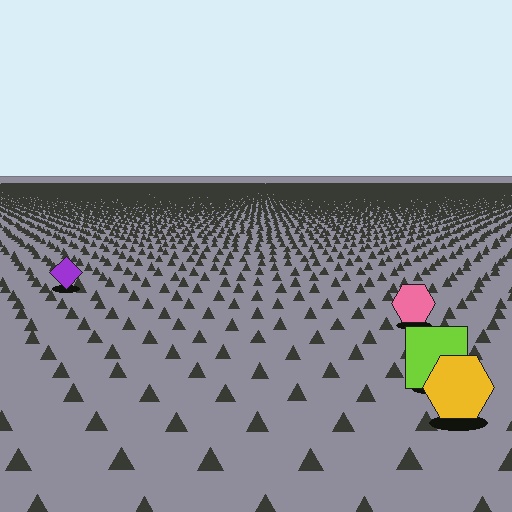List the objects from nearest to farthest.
From nearest to farthest: the yellow hexagon, the lime square, the pink hexagon, the purple diamond.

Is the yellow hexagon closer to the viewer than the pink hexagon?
Yes. The yellow hexagon is closer — you can tell from the texture gradient: the ground texture is coarser near it.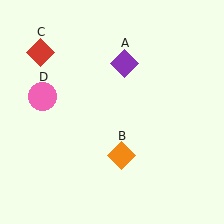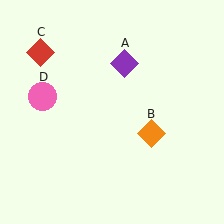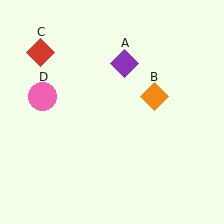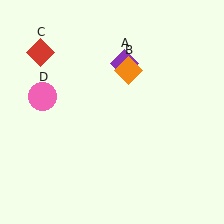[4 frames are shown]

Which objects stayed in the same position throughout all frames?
Purple diamond (object A) and red diamond (object C) and pink circle (object D) remained stationary.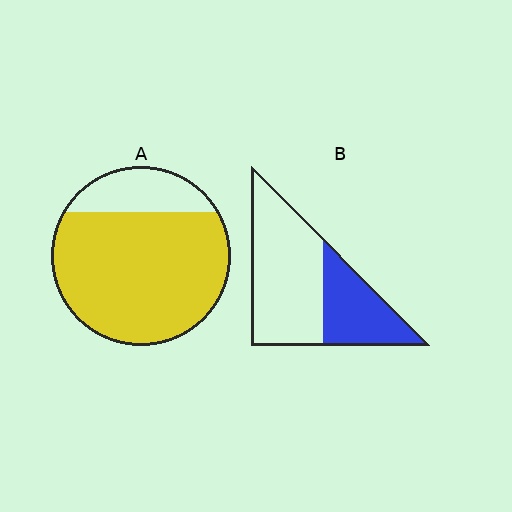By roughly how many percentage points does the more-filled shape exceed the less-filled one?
By roughly 45 percentage points (A over B).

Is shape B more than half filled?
No.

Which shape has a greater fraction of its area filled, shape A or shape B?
Shape A.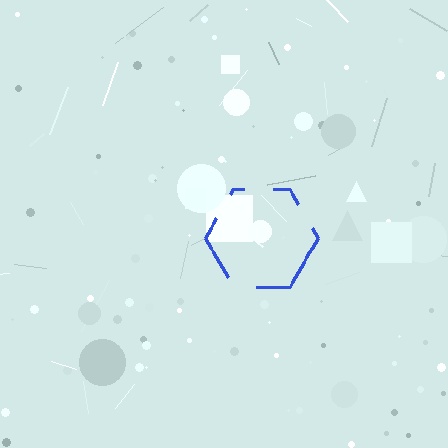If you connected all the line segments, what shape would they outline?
They would outline a hexagon.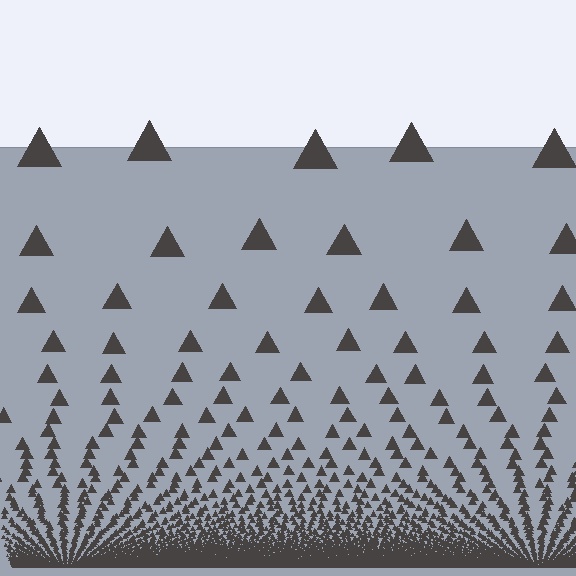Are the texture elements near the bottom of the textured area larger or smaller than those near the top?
Smaller. The gradient is inverted — elements near the bottom are smaller and denser.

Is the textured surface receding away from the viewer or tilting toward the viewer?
The surface appears to tilt toward the viewer. Texture elements get larger and sparser toward the top.